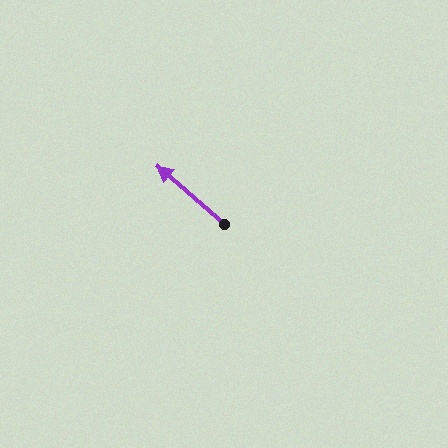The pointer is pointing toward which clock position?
Roughly 10 o'clock.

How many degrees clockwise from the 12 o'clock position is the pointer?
Approximately 311 degrees.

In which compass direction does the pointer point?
Northwest.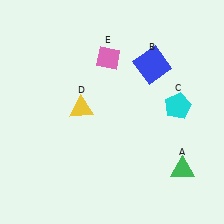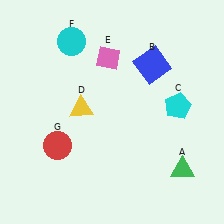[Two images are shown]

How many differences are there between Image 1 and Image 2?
There are 2 differences between the two images.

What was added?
A cyan circle (F), a red circle (G) were added in Image 2.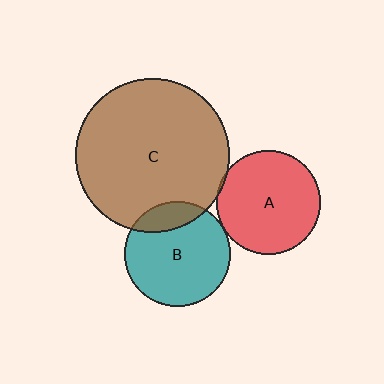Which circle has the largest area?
Circle C (brown).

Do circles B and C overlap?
Yes.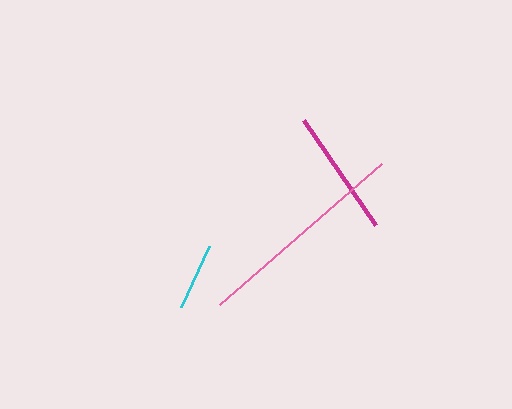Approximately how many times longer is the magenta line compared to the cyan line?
The magenta line is approximately 1.9 times the length of the cyan line.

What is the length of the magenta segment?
The magenta segment is approximately 127 pixels long.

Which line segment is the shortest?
The cyan line is the shortest at approximately 67 pixels.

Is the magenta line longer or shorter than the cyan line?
The magenta line is longer than the cyan line.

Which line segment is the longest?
The pink line is the longest at approximately 214 pixels.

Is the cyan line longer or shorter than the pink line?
The pink line is longer than the cyan line.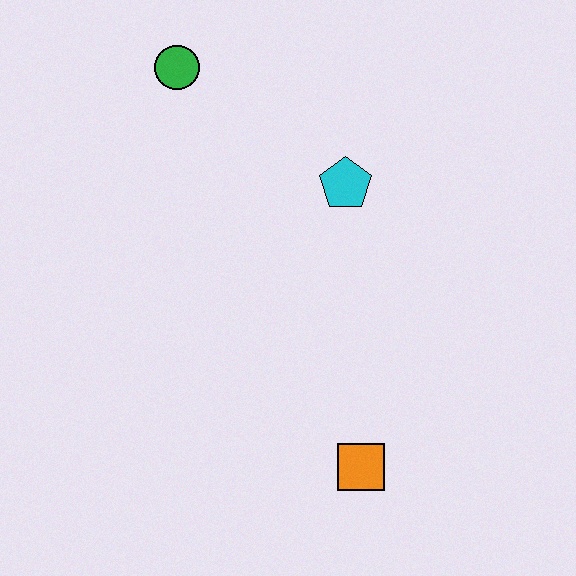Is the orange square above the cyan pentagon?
No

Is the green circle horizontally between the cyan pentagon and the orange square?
No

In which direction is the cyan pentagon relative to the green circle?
The cyan pentagon is to the right of the green circle.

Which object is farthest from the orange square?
The green circle is farthest from the orange square.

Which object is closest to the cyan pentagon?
The green circle is closest to the cyan pentagon.